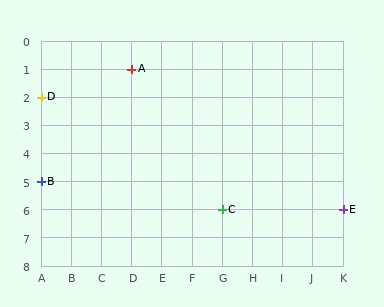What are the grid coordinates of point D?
Point D is at grid coordinates (A, 2).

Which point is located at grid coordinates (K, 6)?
Point E is at (K, 6).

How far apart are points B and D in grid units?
Points B and D are 3 rows apart.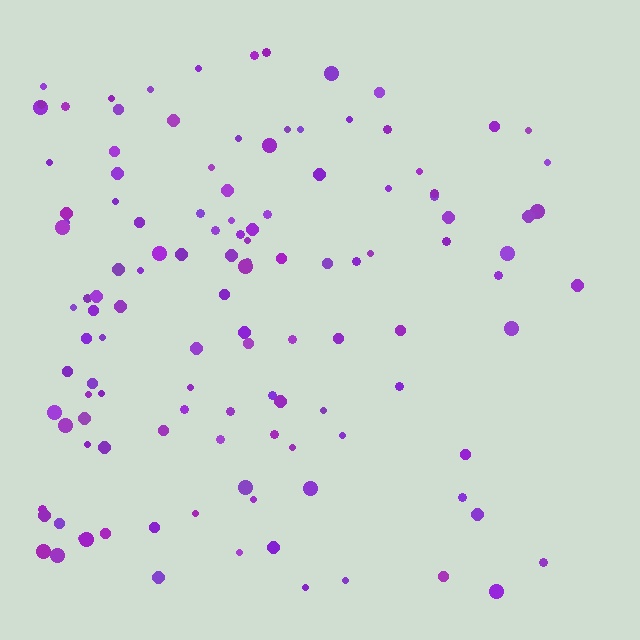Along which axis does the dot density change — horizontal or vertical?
Horizontal.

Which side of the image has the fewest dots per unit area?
The right.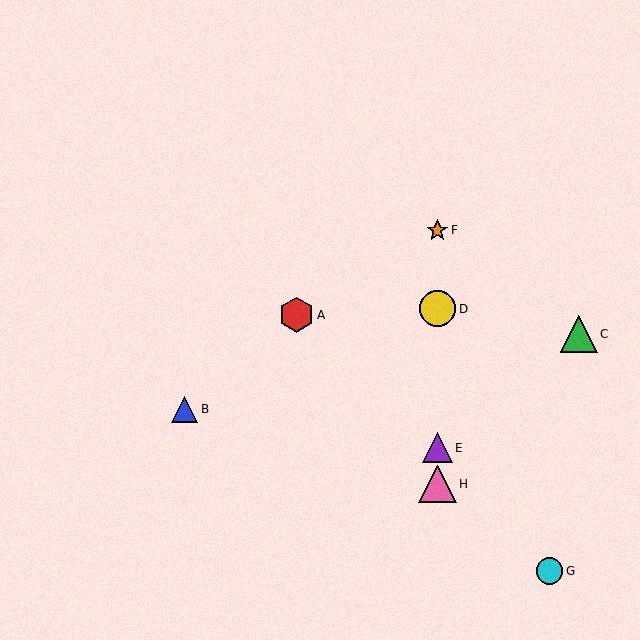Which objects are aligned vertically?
Objects D, E, F, H are aligned vertically.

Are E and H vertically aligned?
Yes, both are at x≈437.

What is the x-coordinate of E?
Object E is at x≈437.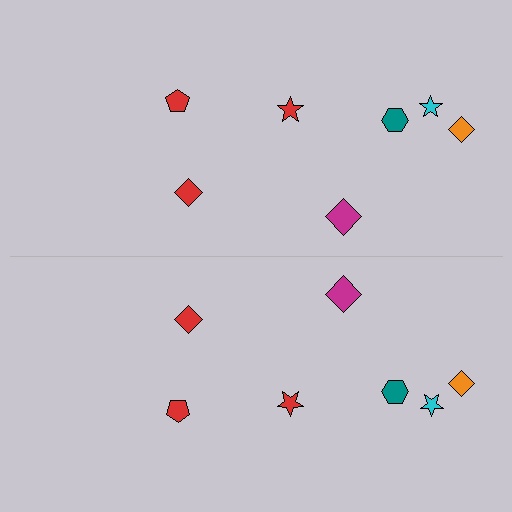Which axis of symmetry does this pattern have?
The pattern has a horizontal axis of symmetry running through the center of the image.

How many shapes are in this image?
There are 14 shapes in this image.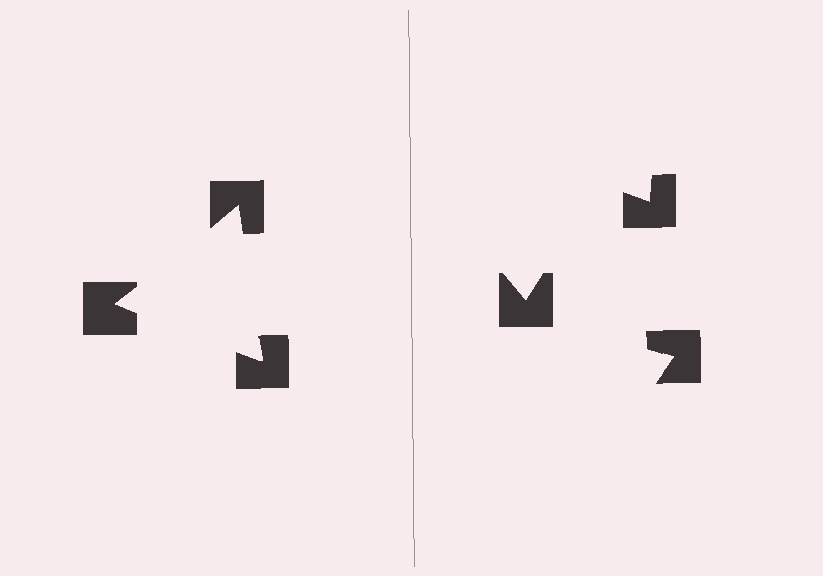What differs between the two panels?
The notched squares are positioned identically on both sides; only the wedge orientations differ. On the left they align to a triangle; on the right they are misaligned.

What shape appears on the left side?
An illusory triangle.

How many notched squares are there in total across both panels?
6 — 3 on each side.